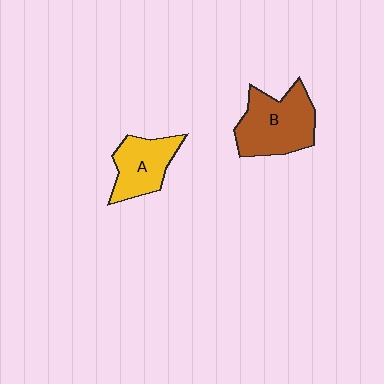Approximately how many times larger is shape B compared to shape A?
Approximately 1.4 times.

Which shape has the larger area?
Shape B (brown).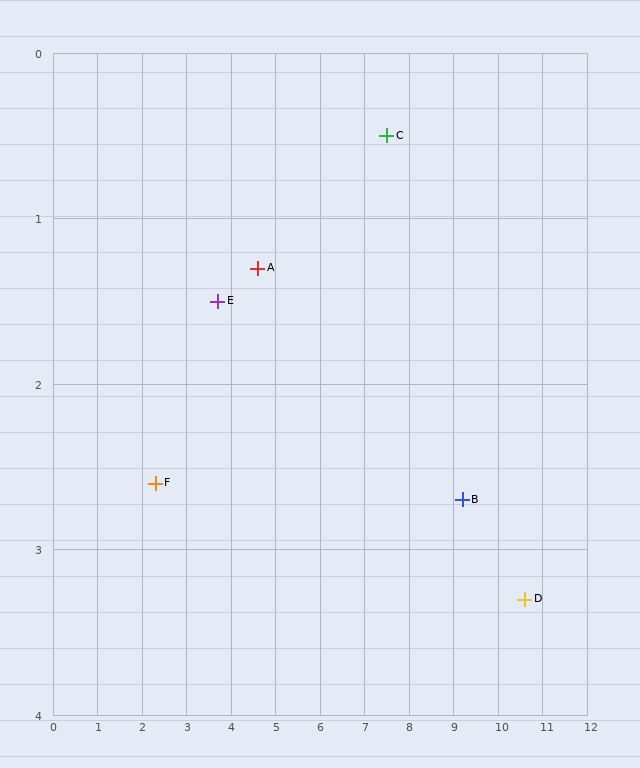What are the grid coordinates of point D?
Point D is at approximately (10.6, 3.3).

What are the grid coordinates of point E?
Point E is at approximately (3.7, 1.5).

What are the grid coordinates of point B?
Point B is at approximately (9.2, 2.7).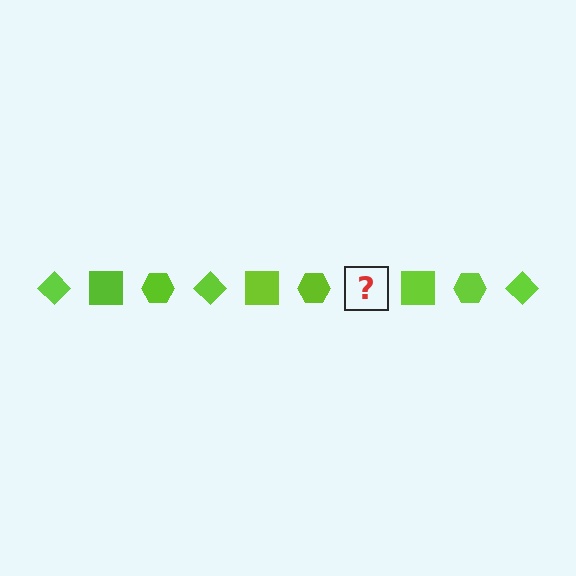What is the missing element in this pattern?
The missing element is a lime diamond.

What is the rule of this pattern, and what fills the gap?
The rule is that the pattern cycles through diamond, square, hexagon shapes in lime. The gap should be filled with a lime diamond.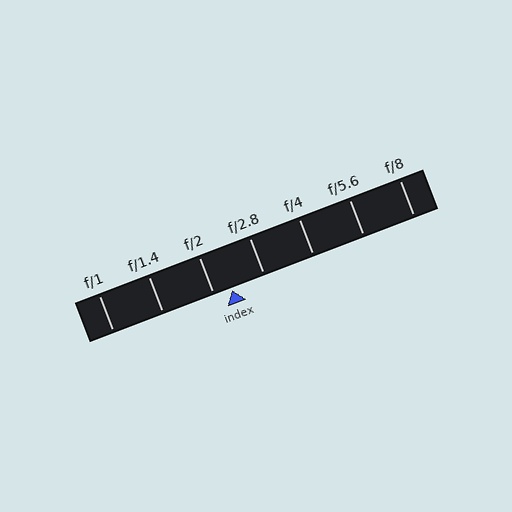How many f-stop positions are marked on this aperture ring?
There are 7 f-stop positions marked.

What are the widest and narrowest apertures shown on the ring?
The widest aperture shown is f/1 and the narrowest is f/8.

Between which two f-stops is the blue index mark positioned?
The index mark is between f/2 and f/2.8.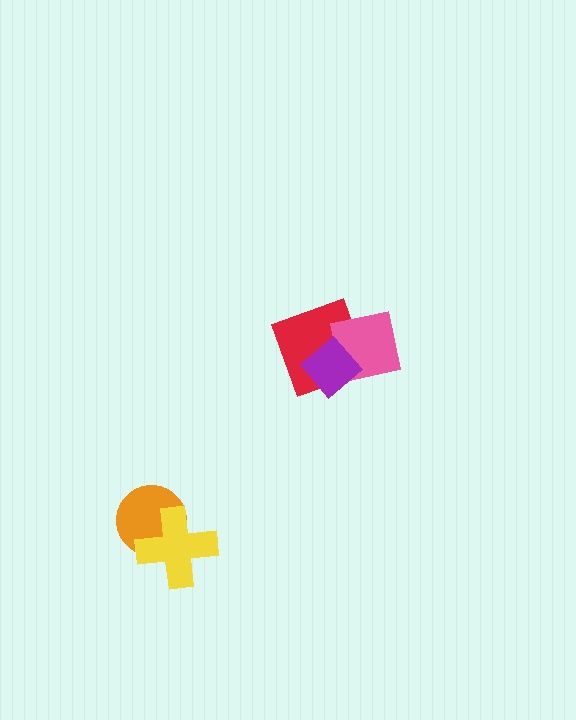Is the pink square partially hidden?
Yes, it is partially covered by another shape.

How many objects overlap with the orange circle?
1 object overlaps with the orange circle.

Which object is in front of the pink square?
The purple diamond is in front of the pink square.